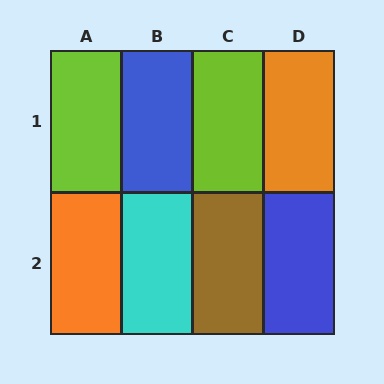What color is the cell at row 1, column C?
Lime.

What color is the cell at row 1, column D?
Orange.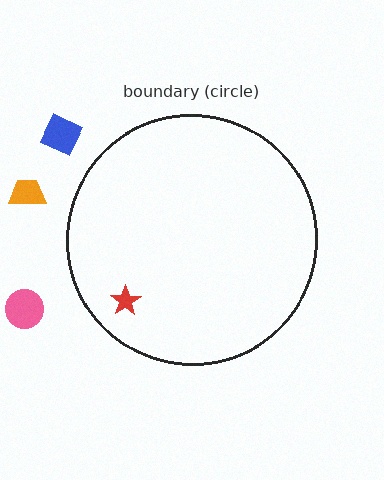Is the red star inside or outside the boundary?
Inside.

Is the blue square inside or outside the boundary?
Outside.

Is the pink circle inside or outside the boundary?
Outside.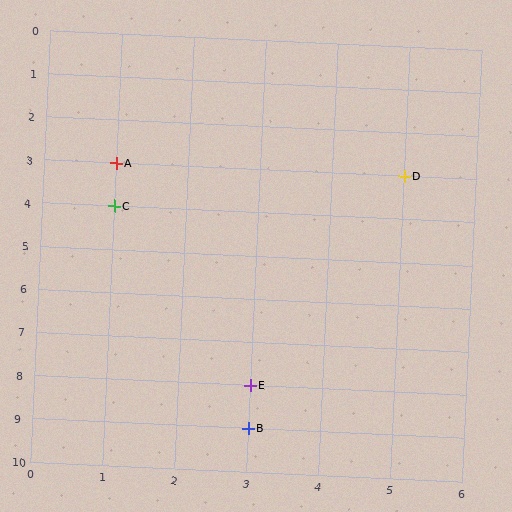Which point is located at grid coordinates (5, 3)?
Point D is at (5, 3).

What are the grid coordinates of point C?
Point C is at grid coordinates (1, 4).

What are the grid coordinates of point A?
Point A is at grid coordinates (1, 3).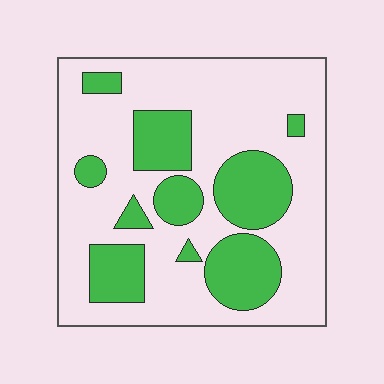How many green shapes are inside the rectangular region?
10.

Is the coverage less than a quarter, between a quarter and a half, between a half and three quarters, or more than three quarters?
Between a quarter and a half.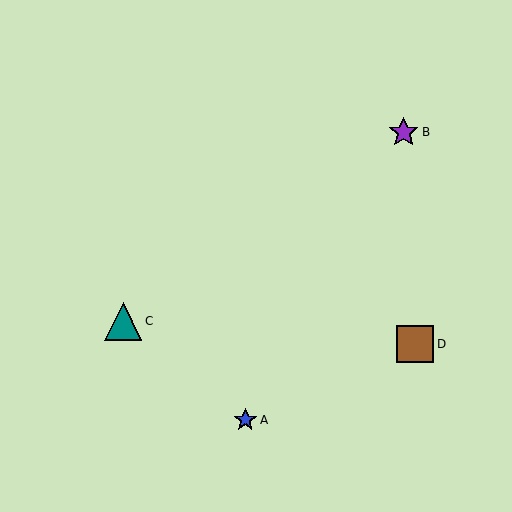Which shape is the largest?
The teal triangle (labeled C) is the largest.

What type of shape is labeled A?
Shape A is a blue star.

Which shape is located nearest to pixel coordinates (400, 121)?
The purple star (labeled B) at (404, 132) is nearest to that location.